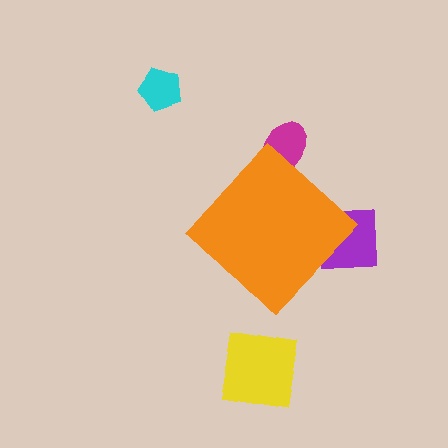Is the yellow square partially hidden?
No, the yellow square is fully visible.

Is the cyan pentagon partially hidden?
No, the cyan pentagon is fully visible.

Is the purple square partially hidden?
Yes, the purple square is partially hidden behind the orange diamond.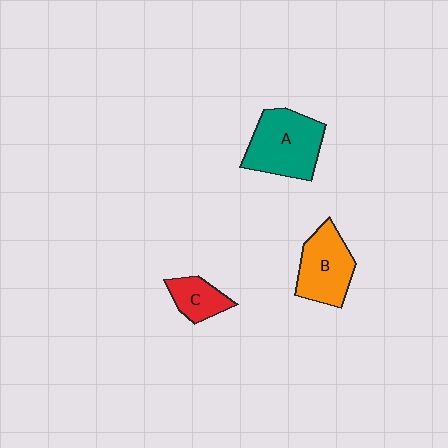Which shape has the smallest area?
Shape C (red).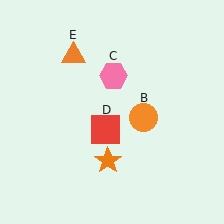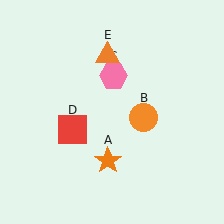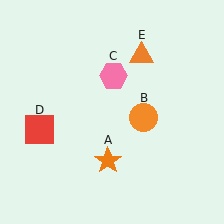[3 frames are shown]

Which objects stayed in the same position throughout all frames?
Orange star (object A) and orange circle (object B) and pink hexagon (object C) remained stationary.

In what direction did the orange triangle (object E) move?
The orange triangle (object E) moved right.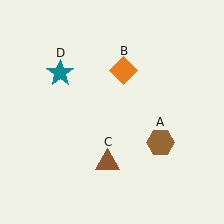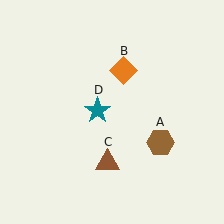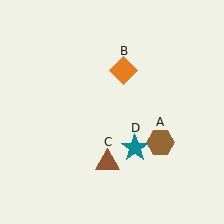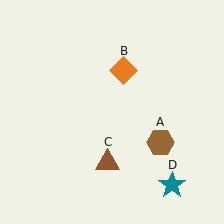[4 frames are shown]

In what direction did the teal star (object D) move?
The teal star (object D) moved down and to the right.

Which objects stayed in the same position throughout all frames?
Brown hexagon (object A) and orange diamond (object B) and brown triangle (object C) remained stationary.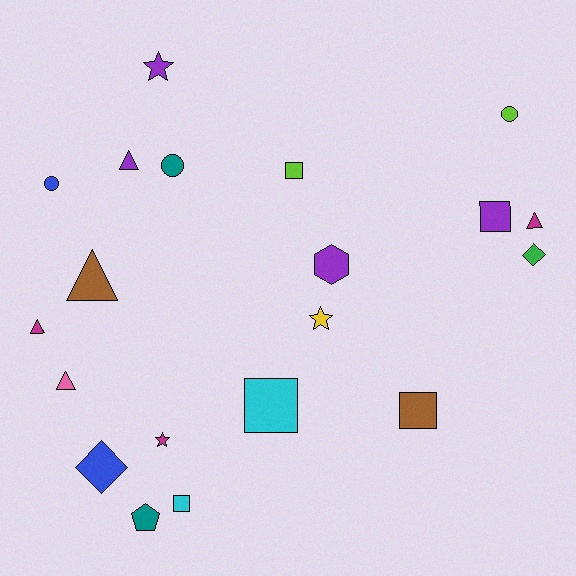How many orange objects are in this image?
There are no orange objects.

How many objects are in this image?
There are 20 objects.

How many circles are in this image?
There are 3 circles.